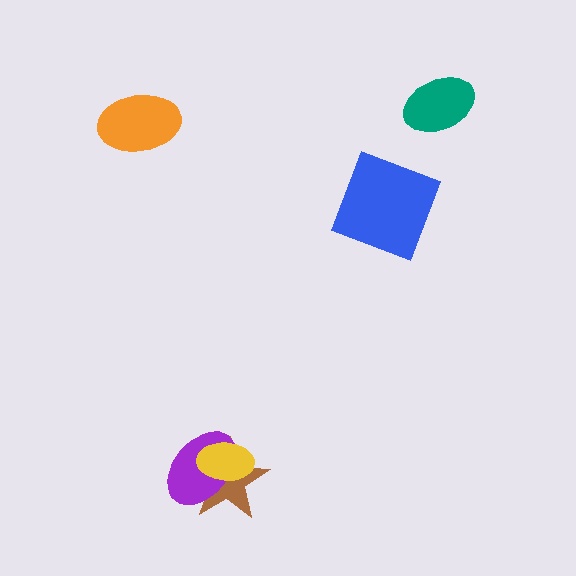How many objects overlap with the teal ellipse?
0 objects overlap with the teal ellipse.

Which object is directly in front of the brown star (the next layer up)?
The purple ellipse is directly in front of the brown star.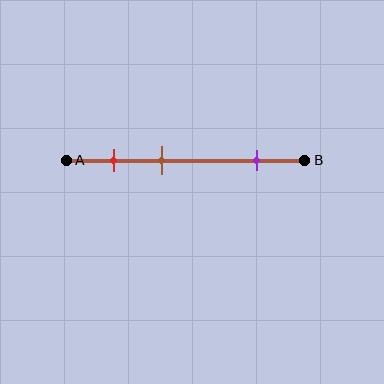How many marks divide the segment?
There are 3 marks dividing the segment.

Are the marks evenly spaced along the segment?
No, the marks are not evenly spaced.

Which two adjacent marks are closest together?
The red and brown marks are the closest adjacent pair.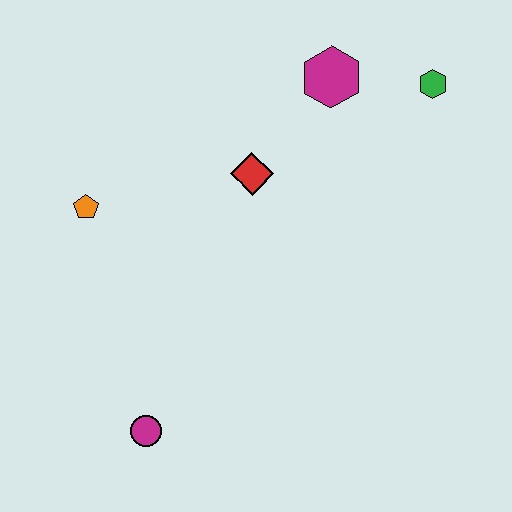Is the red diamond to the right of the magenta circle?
Yes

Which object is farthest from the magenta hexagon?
The magenta circle is farthest from the magenta hexagon.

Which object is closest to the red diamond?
The magenta hexagon is closest to the red diamond.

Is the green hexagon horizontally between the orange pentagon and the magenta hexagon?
No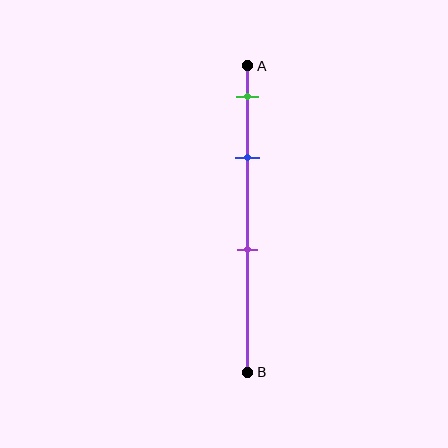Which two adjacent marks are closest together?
The green and blue marks are the closest adjacent pair.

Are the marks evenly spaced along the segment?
No, the marks are not evenly spaced.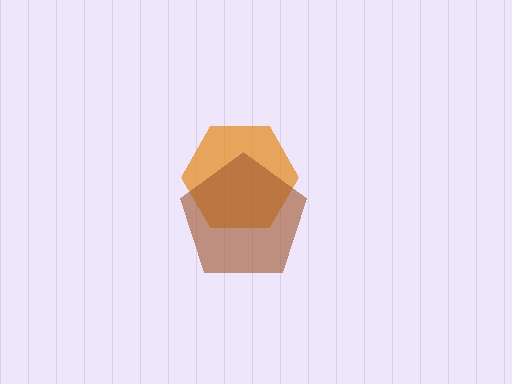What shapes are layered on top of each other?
The layered shapes are: an orange hexagon, a brown pentagon.